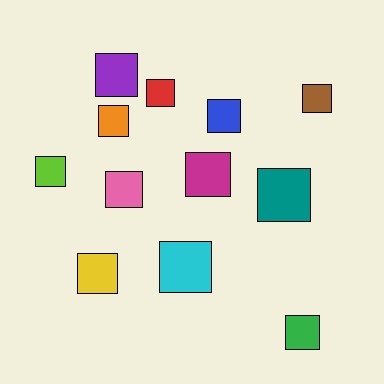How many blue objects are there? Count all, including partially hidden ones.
There is 1 blue object.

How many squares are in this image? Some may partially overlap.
There are 12 squares.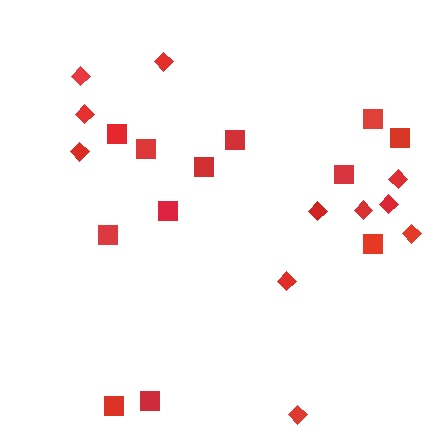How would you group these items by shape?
There are 2 groups: one group of squares (12) and one group of diamonds (11).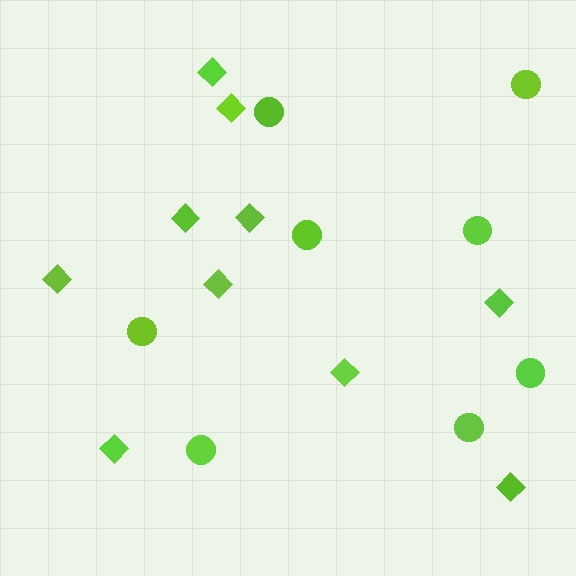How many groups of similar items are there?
There are 2 groups: one group of diamonds (10) and one group of circles (8).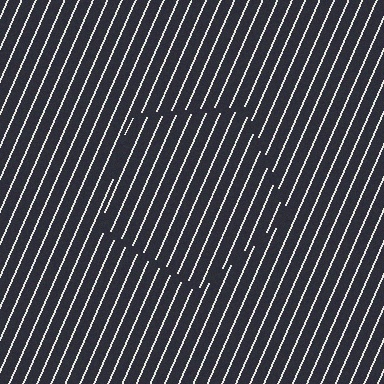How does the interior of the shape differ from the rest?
The interior of the shape contains the same grating, shifted by half a period — the contour is defined by the phase discontinuity where line-ends from the inner and outer gratings abut.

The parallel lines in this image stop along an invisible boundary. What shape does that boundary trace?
An illusory pentagon. The interior of the shape contains the same grating, shifted by half a period — the contour is defined by the phase discontinuity where line-ends from the inner and outer gratings abut.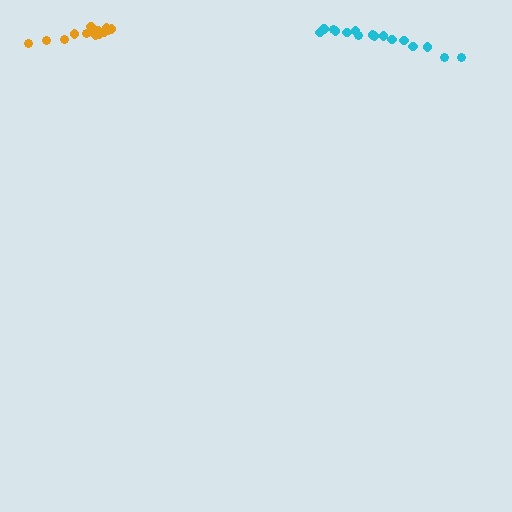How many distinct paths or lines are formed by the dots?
There are 2 distinct paths.